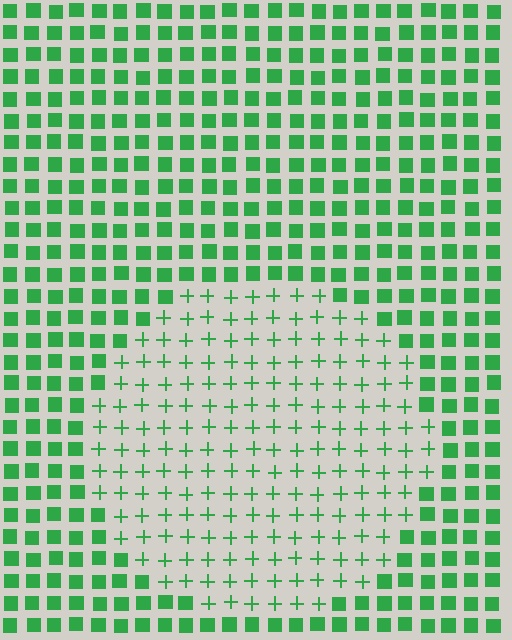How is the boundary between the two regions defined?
The boundary is defined by a change in element shape: plus signs inside vs. squares outside. All elements share the same color and spacing.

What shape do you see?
I see a circle.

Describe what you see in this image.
The image is filled with small green elements arranged in a uniform grid. A circle-shaped region contains plus signs, while the surrounding area contains squares. The boundary is defined purely by the change in element shape.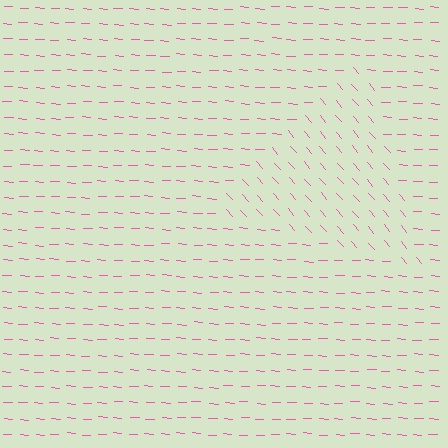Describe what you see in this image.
The image is filled with small pink line segments. A triangle region in the image has lines oriented differently from the surrounding lines, creating a visible texture boundary.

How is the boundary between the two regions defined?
The boundary is defined purely by a change in line orientation (approximately 45 degrees difference). All lines are the same color and thickness.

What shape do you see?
I see a triangle.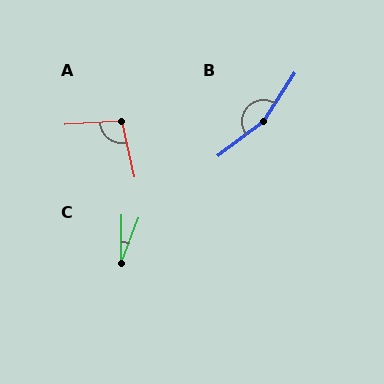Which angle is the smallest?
C, at approximately 21 degrees.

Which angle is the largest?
B, at approximately 160 degrees.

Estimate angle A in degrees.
Approximately 99 degrees.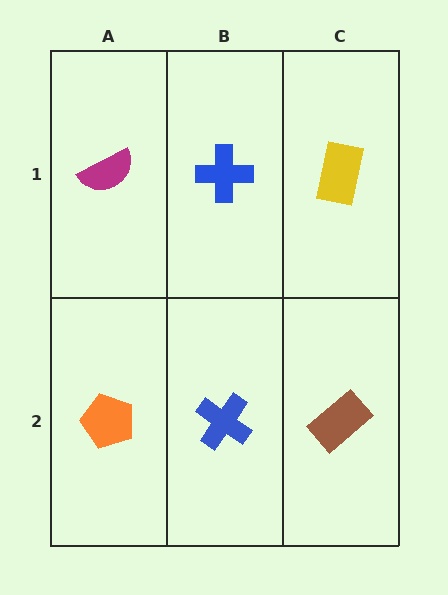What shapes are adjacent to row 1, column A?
An orange pentagon (row 2, column A), a blue cross (row 1, column B).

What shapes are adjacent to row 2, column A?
A magenta semicircle (row 1, column A), a blue cross (row 2, column B).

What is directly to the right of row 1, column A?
A blue cross.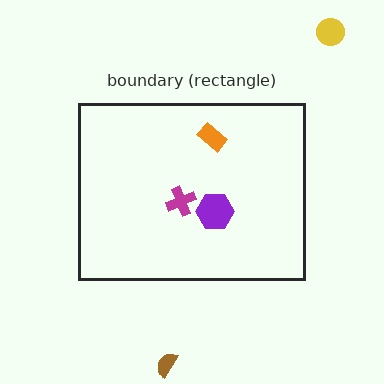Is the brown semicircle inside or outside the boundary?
Outside.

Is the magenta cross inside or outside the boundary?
Inside.